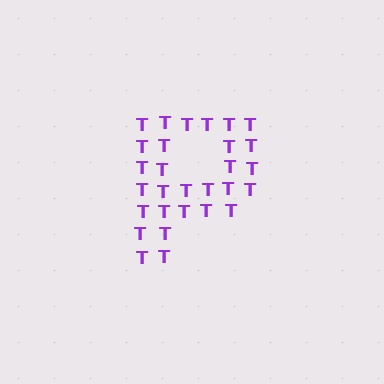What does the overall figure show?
The overall figure shows the letter P.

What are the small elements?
The small elements are letter T's.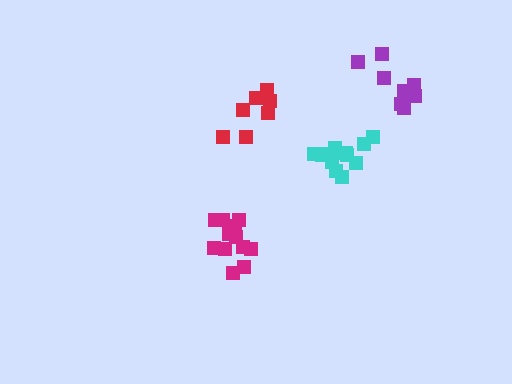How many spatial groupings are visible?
There are 4 spatial groupings.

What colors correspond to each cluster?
The clusters are colored: cyan, red, magenta, purple.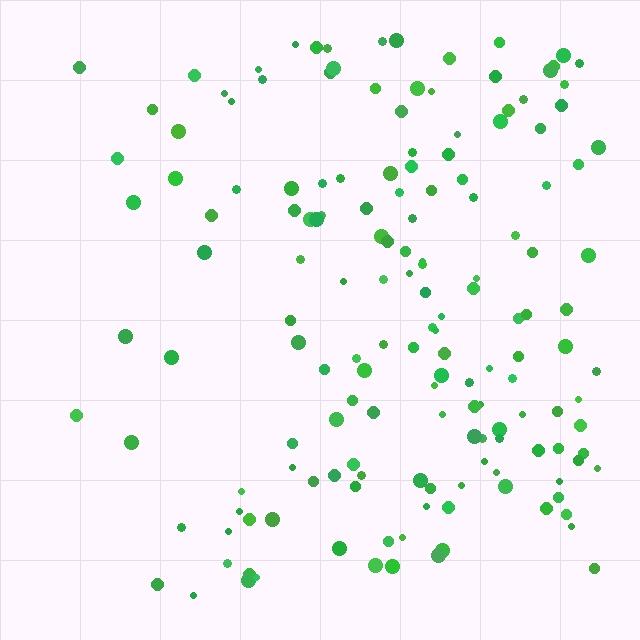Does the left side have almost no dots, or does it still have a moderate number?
Still a moderate number, just noticeably fewer than the right.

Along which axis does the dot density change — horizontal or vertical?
Horizontal.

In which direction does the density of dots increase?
From left to right, with the right side densest.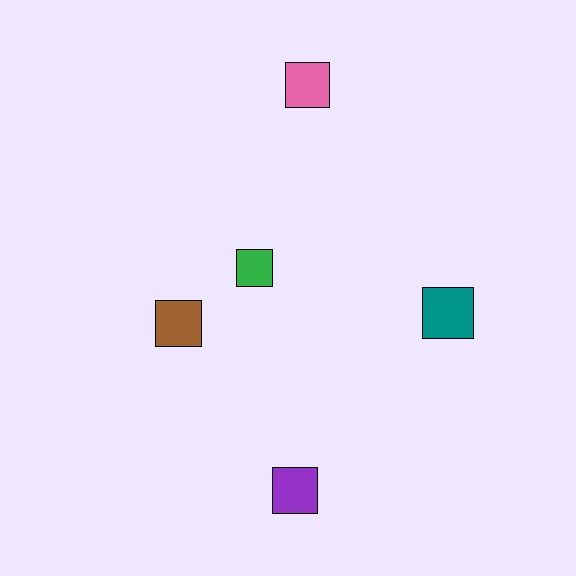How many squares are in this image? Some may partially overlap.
There are 5 squares.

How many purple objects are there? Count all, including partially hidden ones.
There is 1 purple object.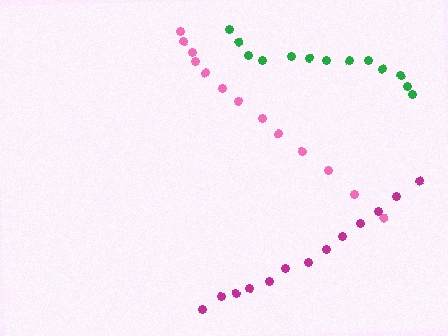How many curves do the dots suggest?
There are 3 distinct paths.